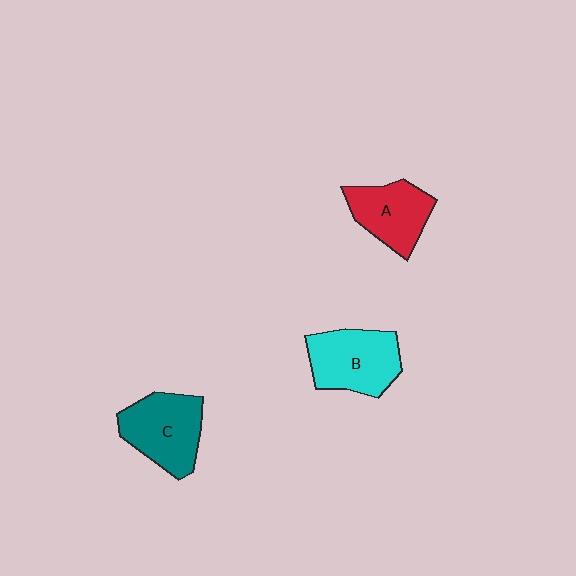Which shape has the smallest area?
Shape A (red).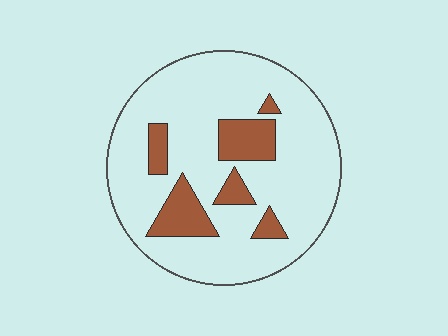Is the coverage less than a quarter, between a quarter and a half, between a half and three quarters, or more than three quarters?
Less than a quarter.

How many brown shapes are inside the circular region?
6.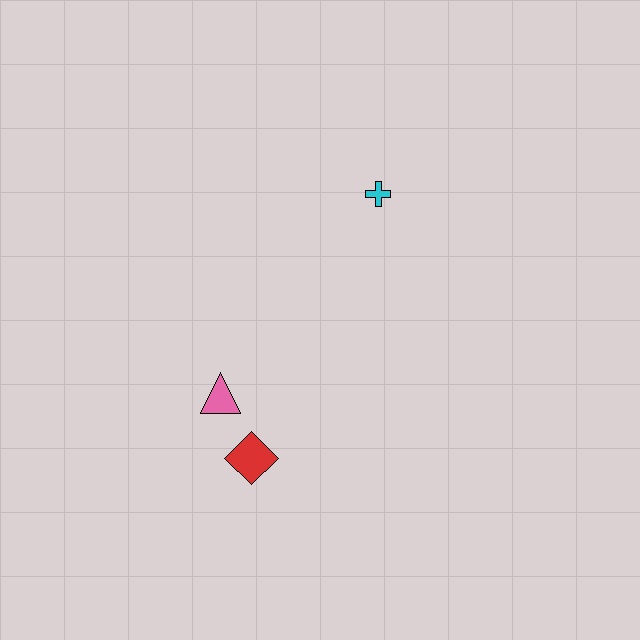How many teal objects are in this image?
There are no teal objects.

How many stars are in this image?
There are no stars.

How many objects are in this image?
There are 3 objects.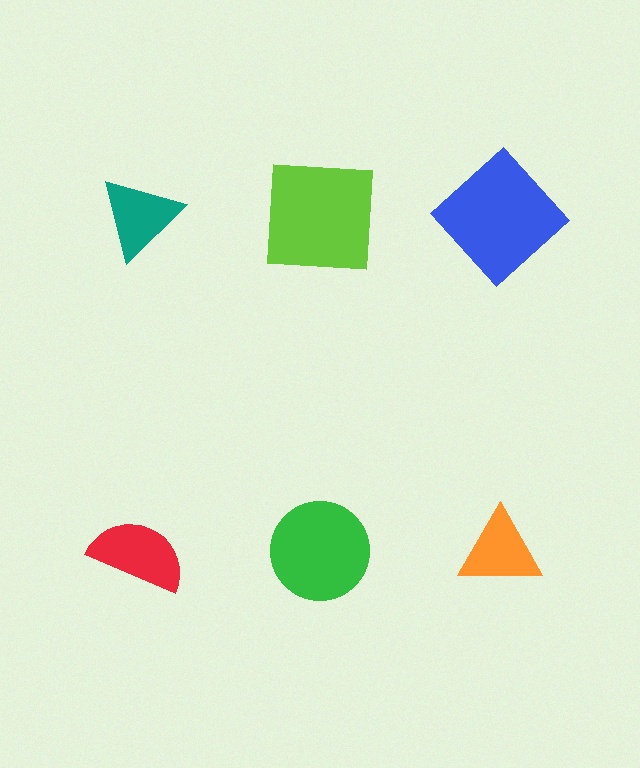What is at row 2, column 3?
An orange triangle.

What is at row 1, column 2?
A lime square.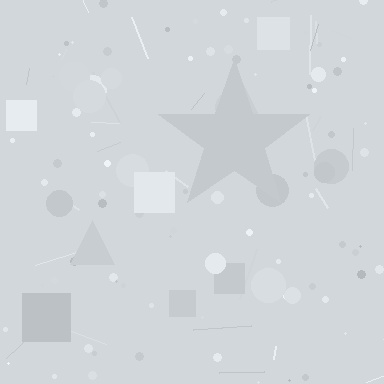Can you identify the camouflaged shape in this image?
The camouflaged shape is a star.